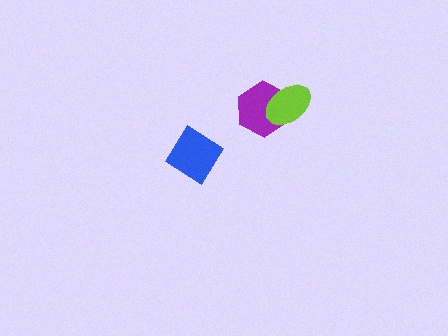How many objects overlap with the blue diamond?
0 objects overlap with the blue diamond.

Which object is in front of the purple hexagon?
The lime ellipse is in front of the purple hexagon.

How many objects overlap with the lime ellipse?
1 object overlaps with the lime ellipse.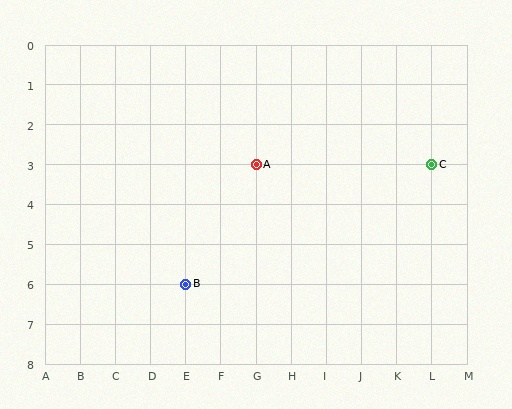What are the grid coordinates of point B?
Point B is at grid coordinates (E, 6).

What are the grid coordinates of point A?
Point A is at grid coordinates (G, 3).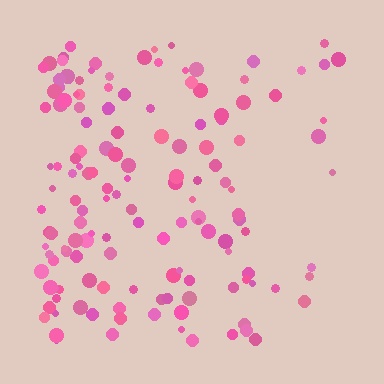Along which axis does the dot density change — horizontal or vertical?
Horizontal.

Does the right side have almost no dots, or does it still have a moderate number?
Still a moderate number, just noticeably fewer than the left.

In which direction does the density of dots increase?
From right to left, with the left side densest.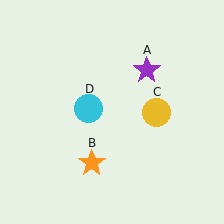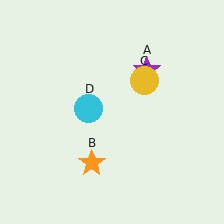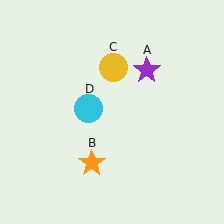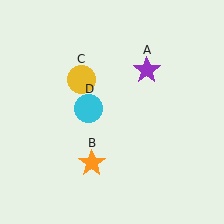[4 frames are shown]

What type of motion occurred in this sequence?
The yellow circle (object C) rotated counterclockwise around the center of the scene.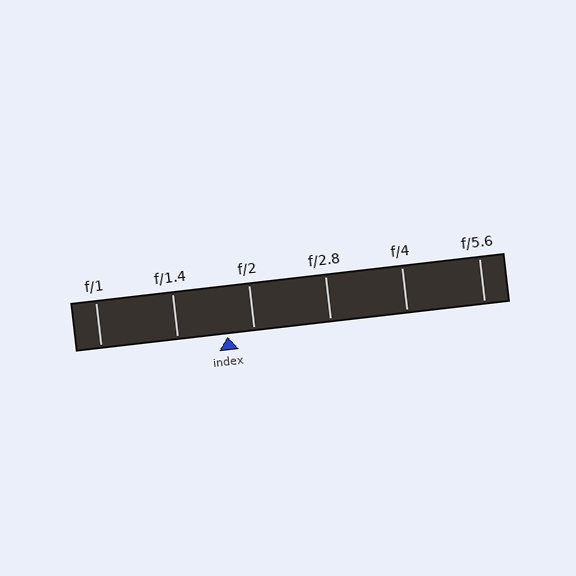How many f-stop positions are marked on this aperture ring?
There are 6 f-stop positions marked.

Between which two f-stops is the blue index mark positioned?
The index mark is between f/1.4 and f/2.